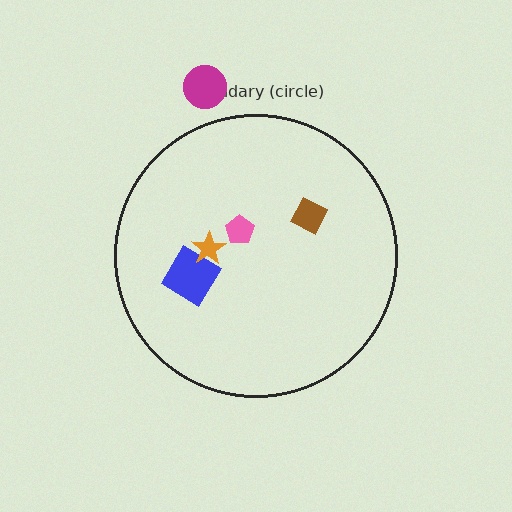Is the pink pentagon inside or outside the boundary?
Inside.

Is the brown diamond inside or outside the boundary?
Inside.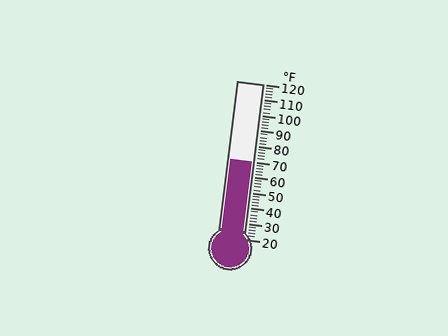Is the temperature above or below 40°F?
The temperature is above 40°F.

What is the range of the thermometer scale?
The thermometer scale ranges from 20°F to 120°F.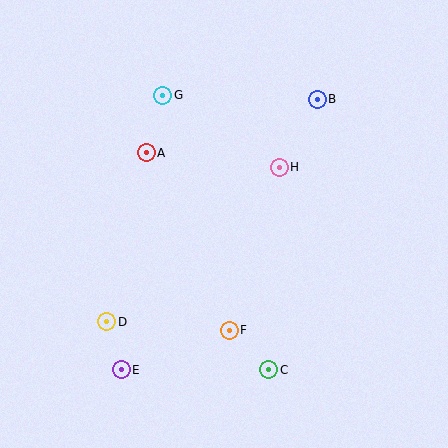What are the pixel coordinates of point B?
Point B is at (317, 99).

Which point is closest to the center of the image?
Point H at (279, 167) is closest to the center.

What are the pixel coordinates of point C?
Point C is at (269, 370).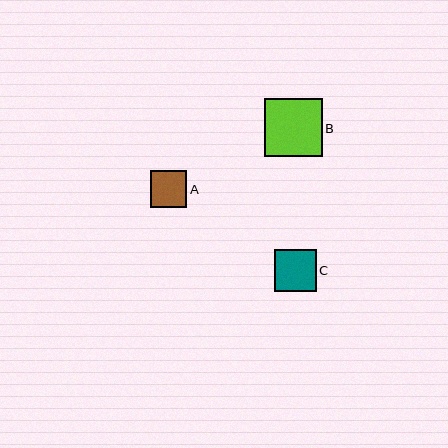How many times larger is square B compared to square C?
Square B is approximately 1.4 times the size of square C.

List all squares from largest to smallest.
From largest to smallest: B, C, A.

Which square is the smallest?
Square A is the smallest with a size of approximately 36 pixels.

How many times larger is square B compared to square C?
Square B is approximately 1.4 times the size of square C.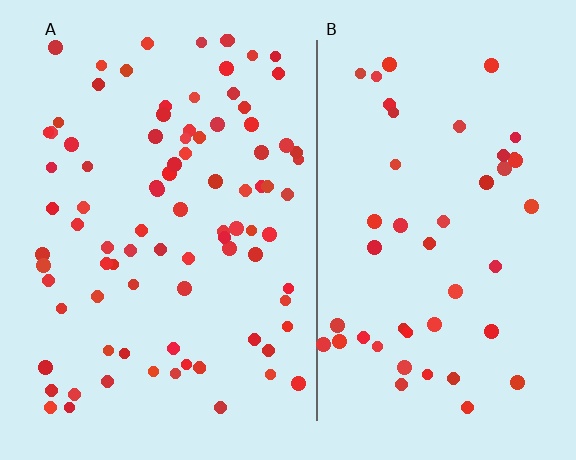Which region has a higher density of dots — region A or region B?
A (the left).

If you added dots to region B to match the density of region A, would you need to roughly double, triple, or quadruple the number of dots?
Approximately double.